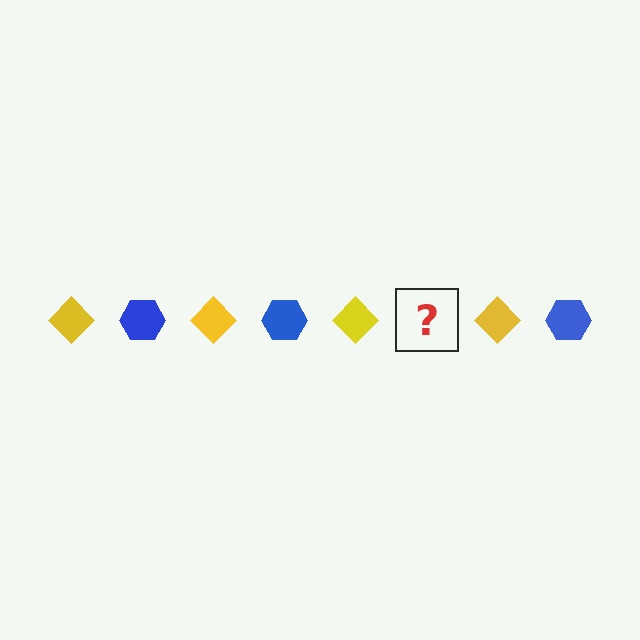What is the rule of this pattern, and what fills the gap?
The rule is that the pattern alternates between yellow diamond and blue hexagon. The gap should be filled with a blue hexagon.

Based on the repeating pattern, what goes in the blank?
The blank should be a blue hexagon.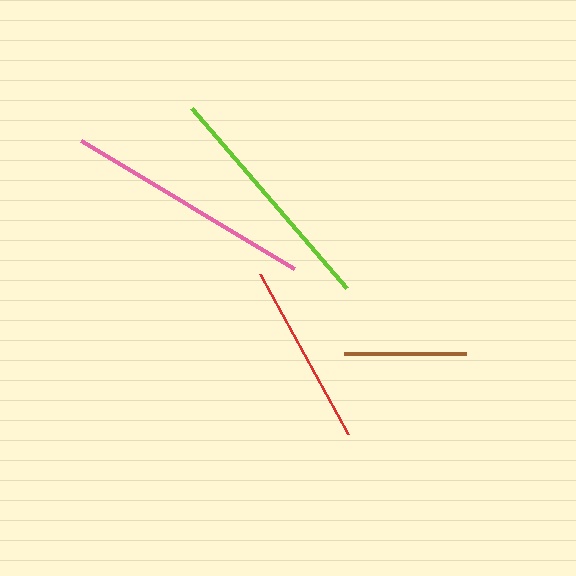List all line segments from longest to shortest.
From longest to shortest: pink, lime, red, brown.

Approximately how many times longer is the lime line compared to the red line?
The lime line is approximately 1.3 times the length of the red line.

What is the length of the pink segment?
The pink segment is approximately 248 pixels long.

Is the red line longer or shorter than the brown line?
The red line is longer than the brown line.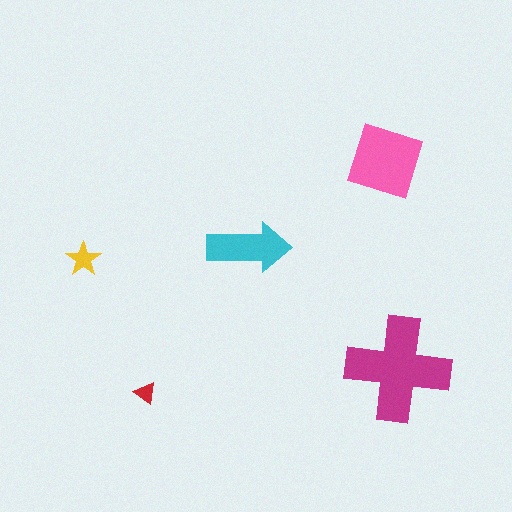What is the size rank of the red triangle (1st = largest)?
5th.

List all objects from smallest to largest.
The red triangle, the yellow star, the cyan arrow, the pink diamond, the magenta cross.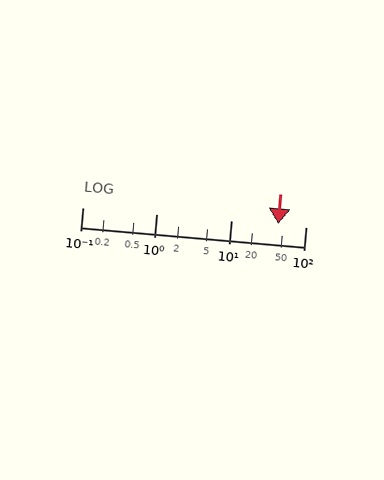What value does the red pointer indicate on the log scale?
The pointer indicates approximately 43.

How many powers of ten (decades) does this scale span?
The scale spans 3 decades, from 0.1 to 100.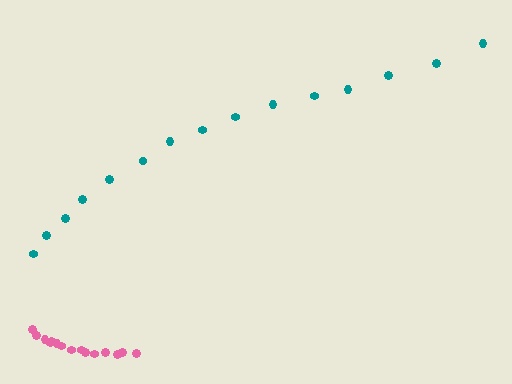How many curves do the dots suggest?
There are 2 distinct paths.